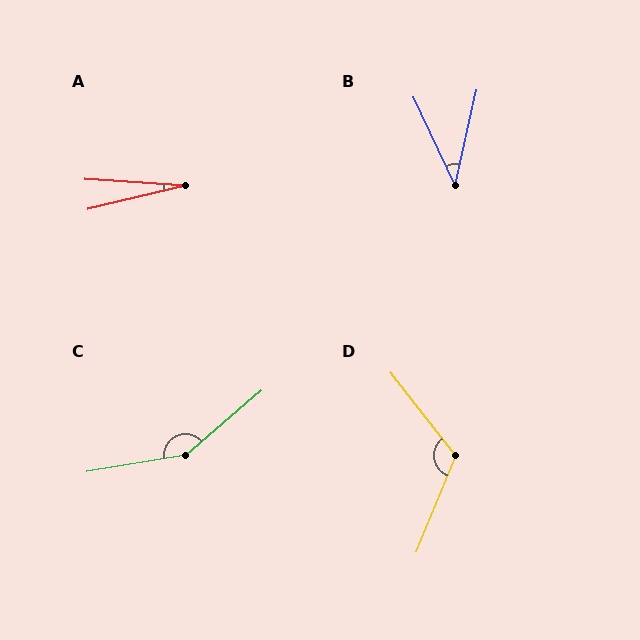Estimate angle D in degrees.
Approximately 120 degrees.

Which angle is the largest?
C, at approximately 149 degrees.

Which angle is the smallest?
A, at approximately 17 degrees.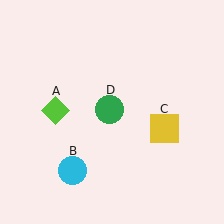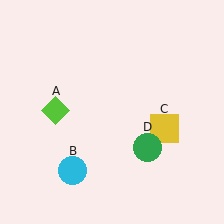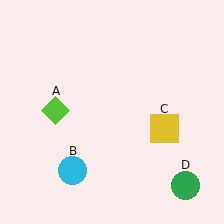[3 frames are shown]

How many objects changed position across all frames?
1 object changed position: green circle (object D).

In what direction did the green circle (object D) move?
The green circle (object D) moved down and to the right.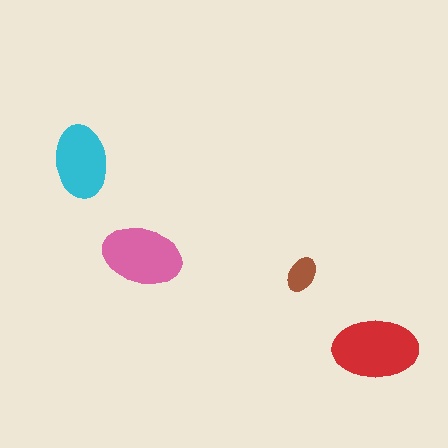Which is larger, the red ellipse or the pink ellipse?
The red one.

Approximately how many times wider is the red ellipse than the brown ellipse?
About 2.5 times wider.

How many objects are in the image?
There are 4 objects in the image.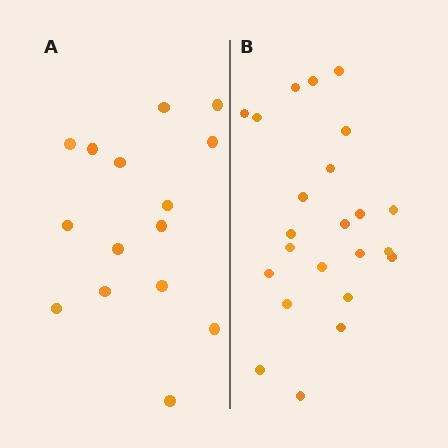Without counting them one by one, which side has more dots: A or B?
Region B (the right region) has more dots.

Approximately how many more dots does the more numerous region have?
Region B has roughly 8 or so more dots than region A.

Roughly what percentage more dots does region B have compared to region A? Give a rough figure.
About 55% more.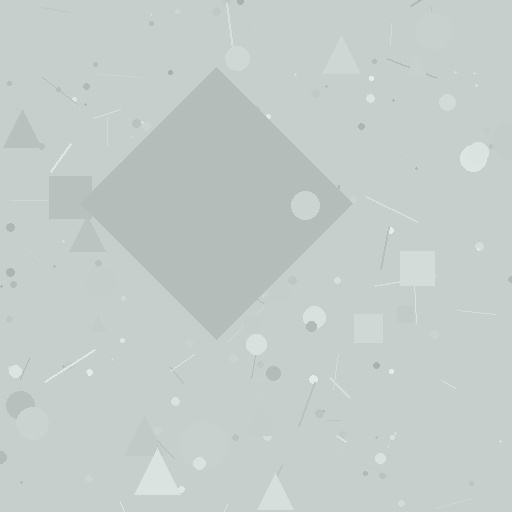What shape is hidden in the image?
A diamond is hidden in the image.